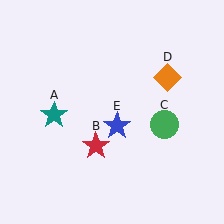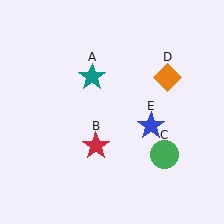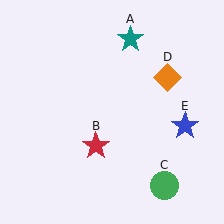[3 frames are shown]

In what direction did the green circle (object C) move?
The green circle (object C) moved down.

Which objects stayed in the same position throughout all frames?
Red star (object B) and orange diamond (object D) remained stationary.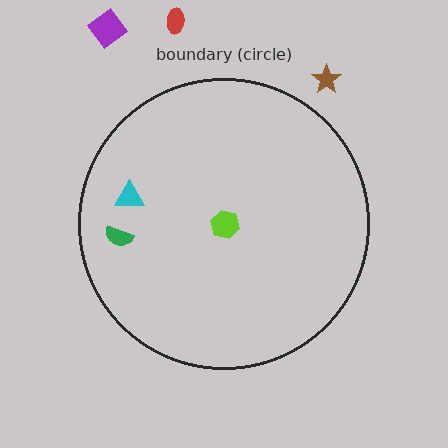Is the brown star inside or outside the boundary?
Outside.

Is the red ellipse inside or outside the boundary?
Outside.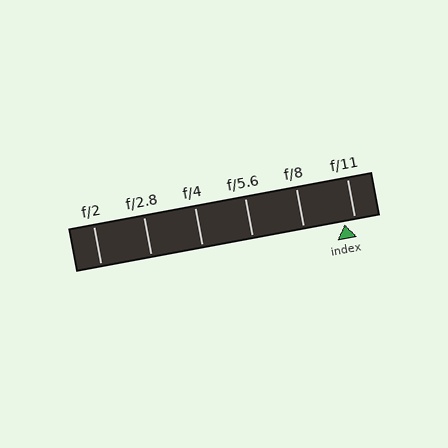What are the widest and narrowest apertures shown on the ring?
The widest aperture shown is f/2 and the narrowest is f/11.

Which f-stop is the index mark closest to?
The index mark is closest to f/11.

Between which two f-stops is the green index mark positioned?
The index mark is between f/8 and f/11.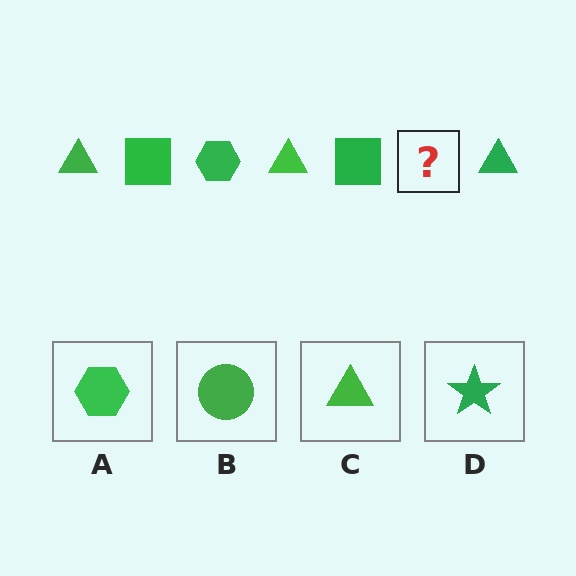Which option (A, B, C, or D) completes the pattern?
A.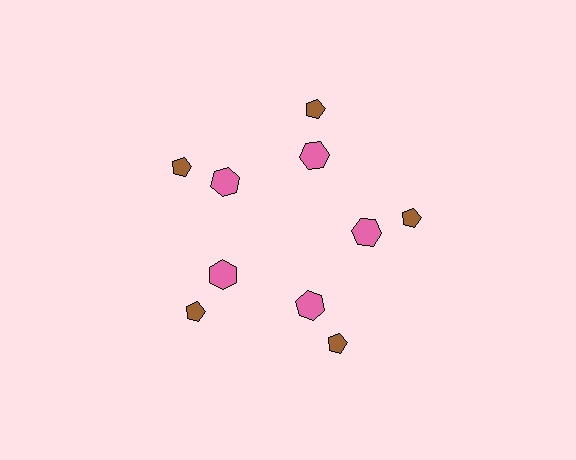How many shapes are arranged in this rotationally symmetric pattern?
There are 10 shapes, arranged in 5 groups of 2.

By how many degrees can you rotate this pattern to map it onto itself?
The pattern maps onto itself every 72 degrees of rotation.